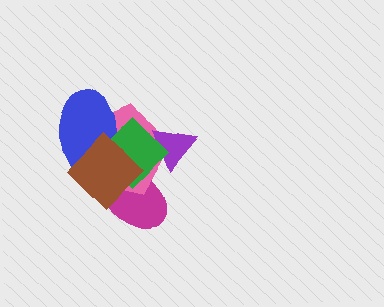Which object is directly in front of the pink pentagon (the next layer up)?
The purple triangle is directly in front of the pink pentagon.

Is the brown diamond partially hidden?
No, no other shape covers it.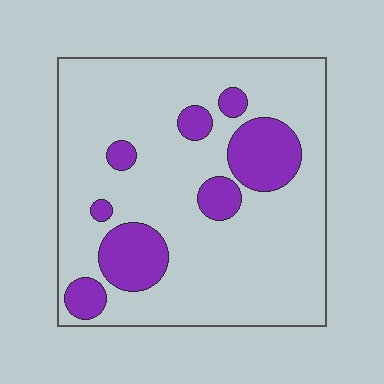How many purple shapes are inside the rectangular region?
8.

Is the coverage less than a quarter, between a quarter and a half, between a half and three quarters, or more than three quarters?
Less than a quarter.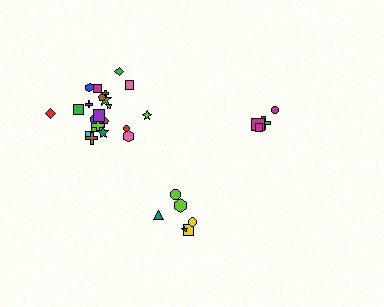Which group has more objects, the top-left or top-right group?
The top-left group.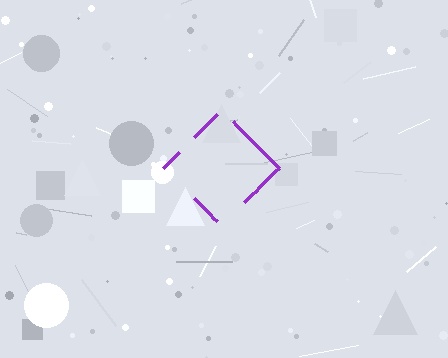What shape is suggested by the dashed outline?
The dashed outline suggests a diamond.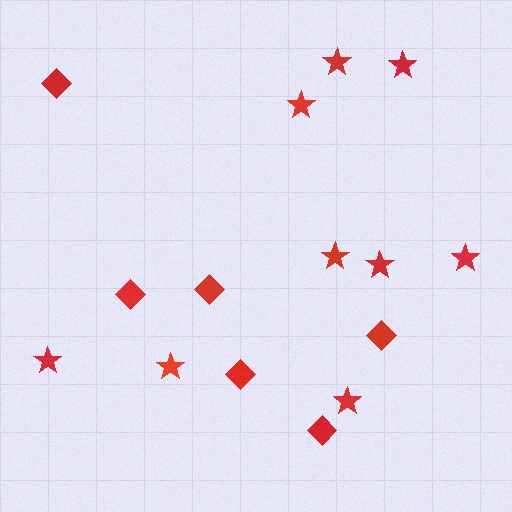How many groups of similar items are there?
There are 2 groups: one group of diamonds (6) and one group of stars (9).